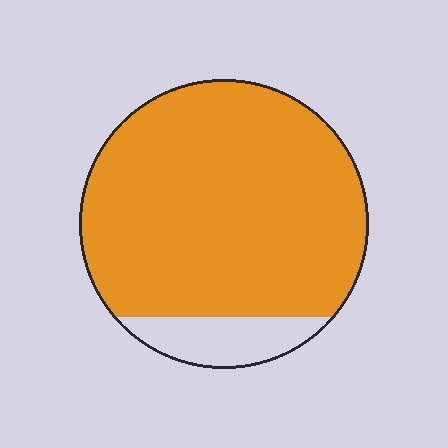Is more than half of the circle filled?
Yes.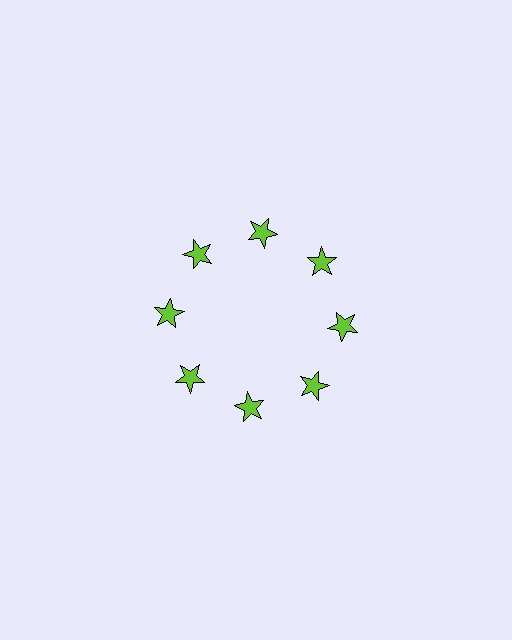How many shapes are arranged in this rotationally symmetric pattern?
There are 8 shapes, arranged in 8 groups of 1.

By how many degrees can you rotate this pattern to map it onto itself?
The pattern maps onto itself every 45 degrees of rotation.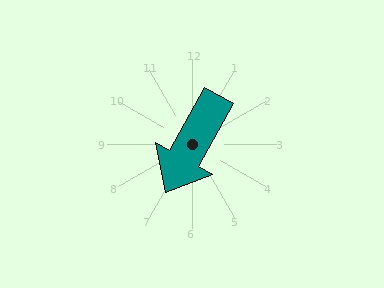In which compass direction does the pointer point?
Southwest.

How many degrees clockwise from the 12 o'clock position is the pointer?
Approximately 209 degrees.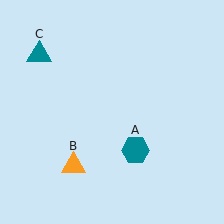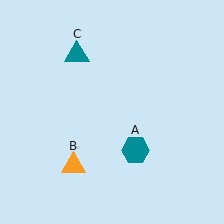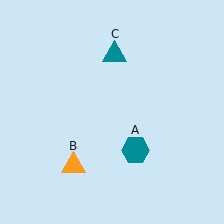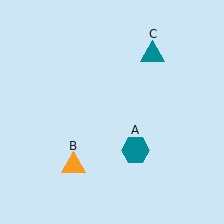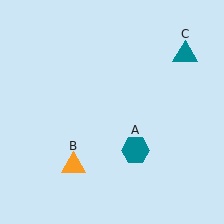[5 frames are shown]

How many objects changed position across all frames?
1 object changed position: teal triangle (object C).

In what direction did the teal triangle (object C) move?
The teal triangle (object C) moved right.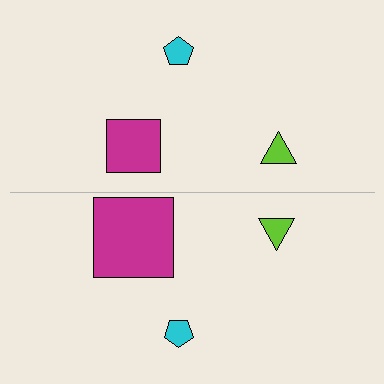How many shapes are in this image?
There are 6 shapes in this image.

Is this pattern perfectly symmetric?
No, the pattern is not perfectly symmetric. The magenta square on the bottom side has a different size than its mirror counterpart.